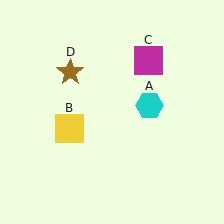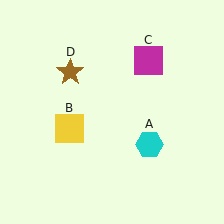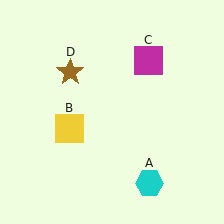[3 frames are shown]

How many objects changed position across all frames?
1 object changed position: cyan hexagon (object A).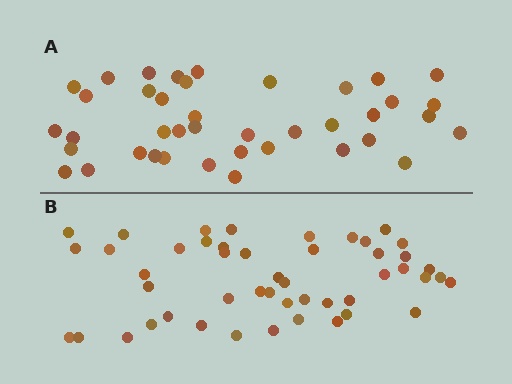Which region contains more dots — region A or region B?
Region B (the bottom region) has more dots.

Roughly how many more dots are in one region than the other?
Region B has roughly 8 or so more dots than region A.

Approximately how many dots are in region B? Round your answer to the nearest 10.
About 50 dots. (The exact count is 48, which rounds to 50.)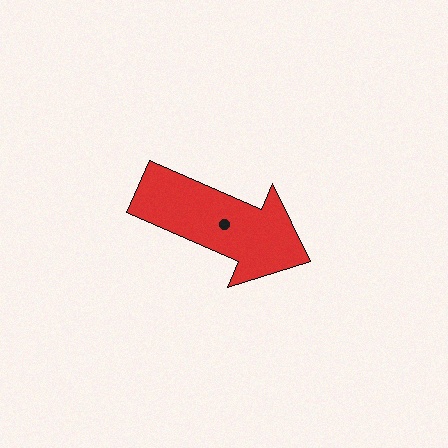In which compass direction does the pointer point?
Southeast.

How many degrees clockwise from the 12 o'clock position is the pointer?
Approximately 114 degrees.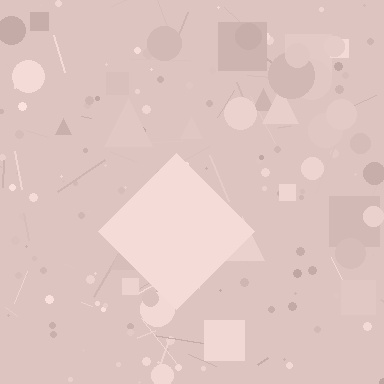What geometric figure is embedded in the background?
A diamond is embedded in the background.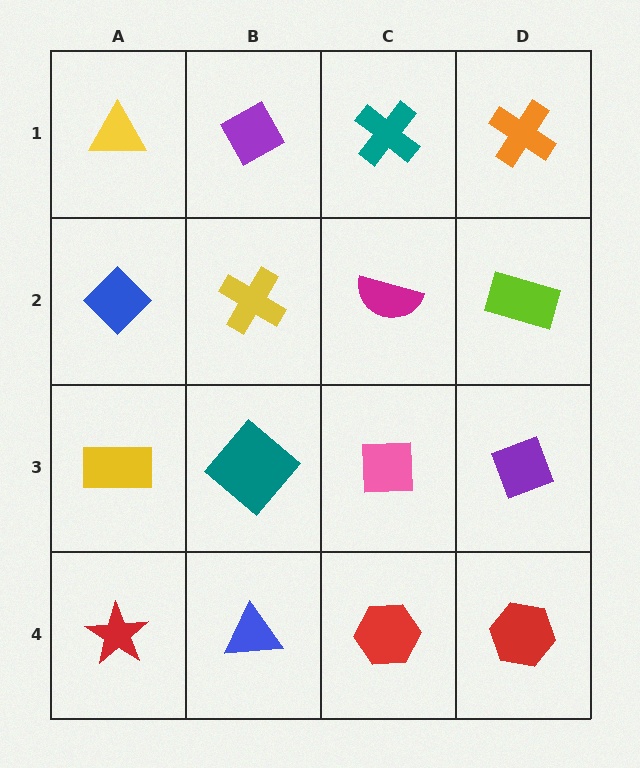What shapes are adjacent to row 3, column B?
A yellow cross (row 2, column B), a blue triangle (row 4, column B), a yellow rectangle (row 3, column A), a pink square (row 3, column C).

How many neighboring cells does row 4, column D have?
2.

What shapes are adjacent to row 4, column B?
A teal diamond (row 3, column B), a red star (row 4, column A), a red hexagon (row 4, column C).